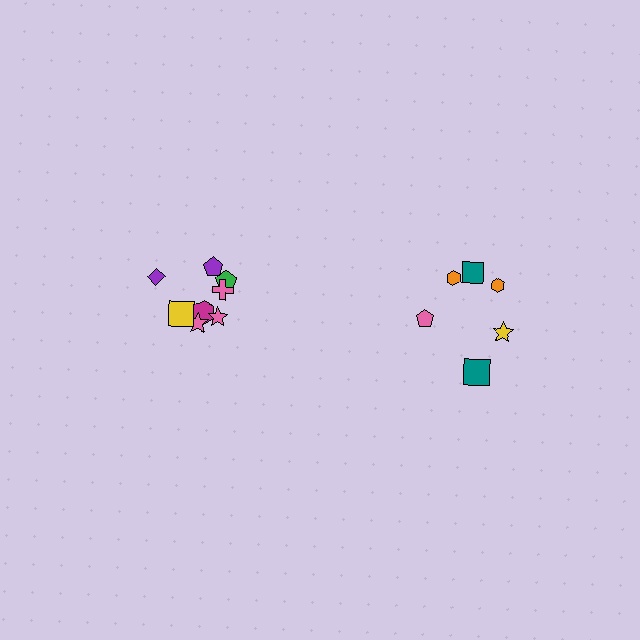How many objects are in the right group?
There are 6 objects.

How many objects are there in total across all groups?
There are 14 objects.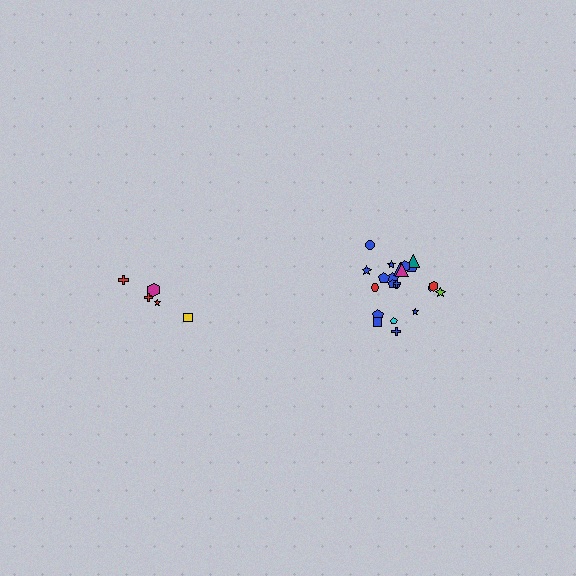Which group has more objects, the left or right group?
The right group.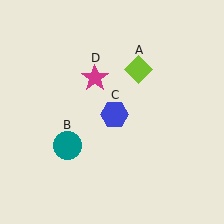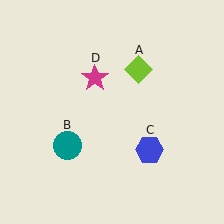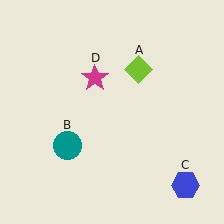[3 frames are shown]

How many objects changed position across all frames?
1 object changed position: blue hexagon (object C).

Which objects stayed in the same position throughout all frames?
Lime diamond (object A) and teal circle (object B) and magenta star (object D) remained stationary.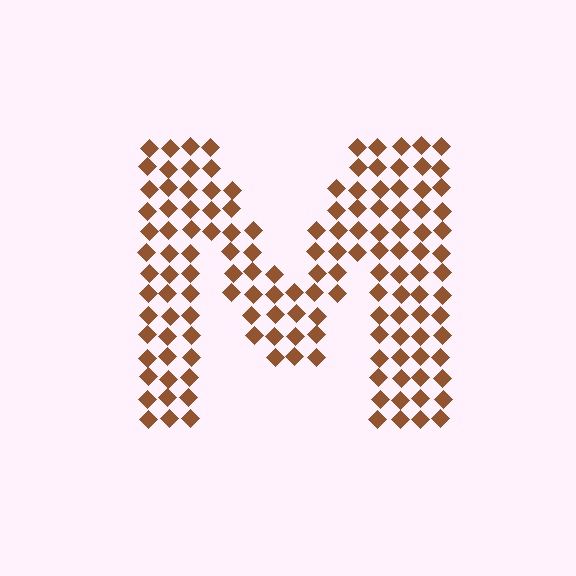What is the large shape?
The large shape is the letter M.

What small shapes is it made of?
It is made of small diamonds.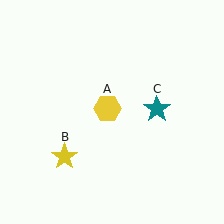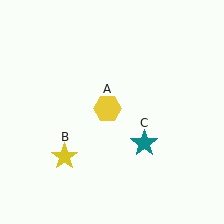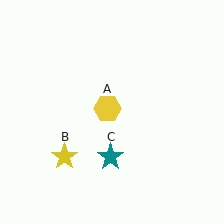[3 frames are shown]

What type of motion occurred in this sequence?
The teal star (object C) rotated clockwise around the center of the scene.